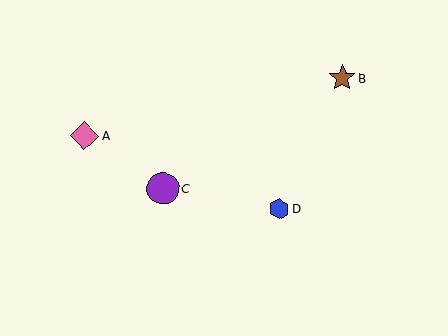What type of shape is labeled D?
Shape D is a blue hexagon.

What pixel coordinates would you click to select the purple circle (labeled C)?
Click at (163, 188) to select the purple circle C.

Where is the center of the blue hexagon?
The center of the blue hexagon is at (279, 209).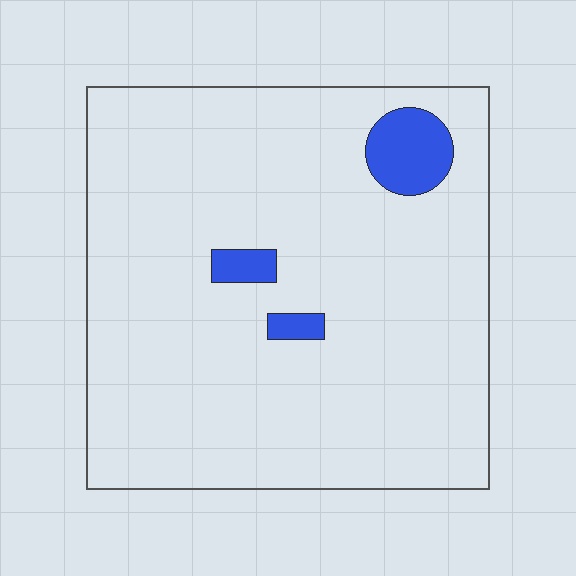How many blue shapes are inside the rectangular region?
3.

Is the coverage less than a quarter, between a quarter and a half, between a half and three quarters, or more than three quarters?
Less than a quarter.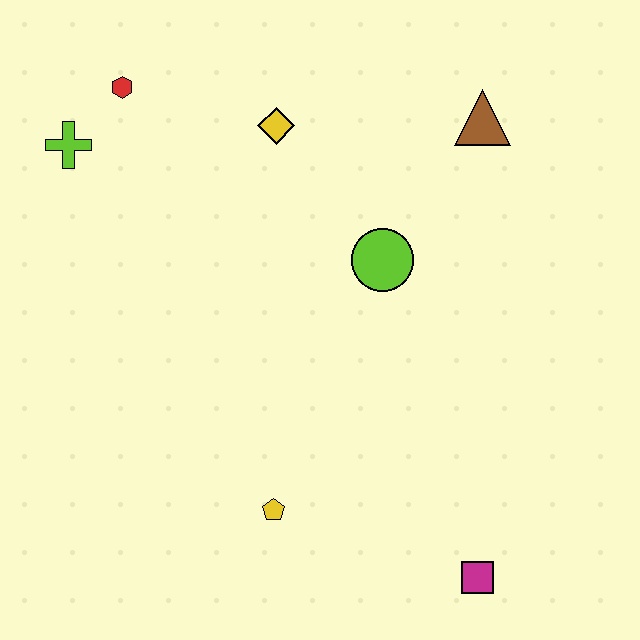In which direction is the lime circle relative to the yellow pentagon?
The lime circle is above the yellow pentagon.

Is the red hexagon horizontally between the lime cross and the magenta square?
Yes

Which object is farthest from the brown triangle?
The magenta square is farthest from the brown triangle.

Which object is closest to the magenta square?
The yellow pentagon is closest to the magenta square.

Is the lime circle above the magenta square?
Yes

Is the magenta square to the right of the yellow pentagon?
Yes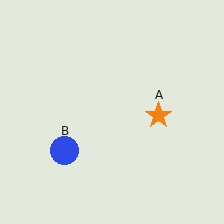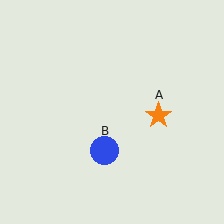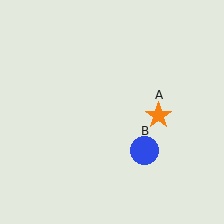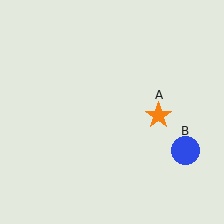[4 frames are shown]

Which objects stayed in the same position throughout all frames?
Orange star (object A) remained stationary.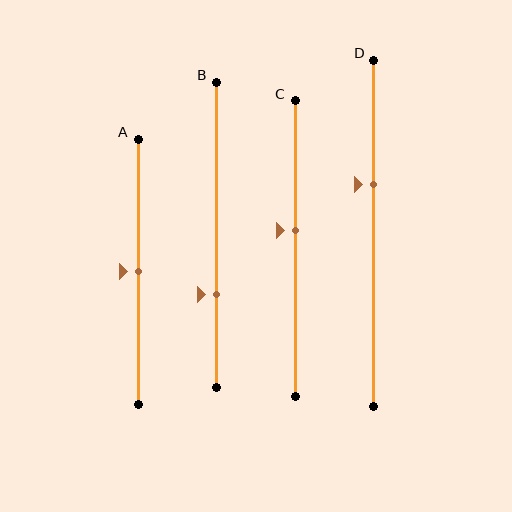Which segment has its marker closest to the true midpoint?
Segment A has its marker closest to the true midpoint.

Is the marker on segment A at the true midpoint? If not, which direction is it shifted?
Yes, the marker on segment A is at the true midpoint.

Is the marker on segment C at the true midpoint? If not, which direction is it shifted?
No, the marker on segment C is shifted upward by about 6% of the segment length.